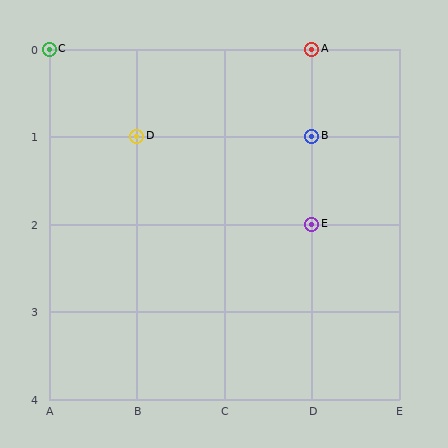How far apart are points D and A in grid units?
Points D and A are 2 columns and 1 row apart (about 2.2 grid units diagonally).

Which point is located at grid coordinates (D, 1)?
Point B is at (D, 1).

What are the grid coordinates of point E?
Point E is at grid coordinates (D, 2).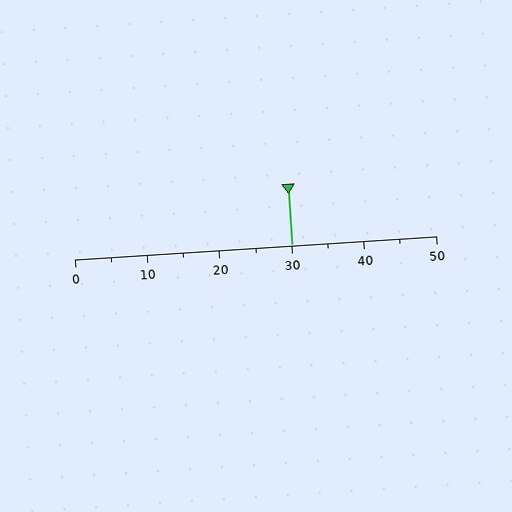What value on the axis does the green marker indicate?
The marker indicates approximately 30.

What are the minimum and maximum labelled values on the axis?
The axis runs from 0 to 50.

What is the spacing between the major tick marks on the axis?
The major ticks are spaced 10 apart.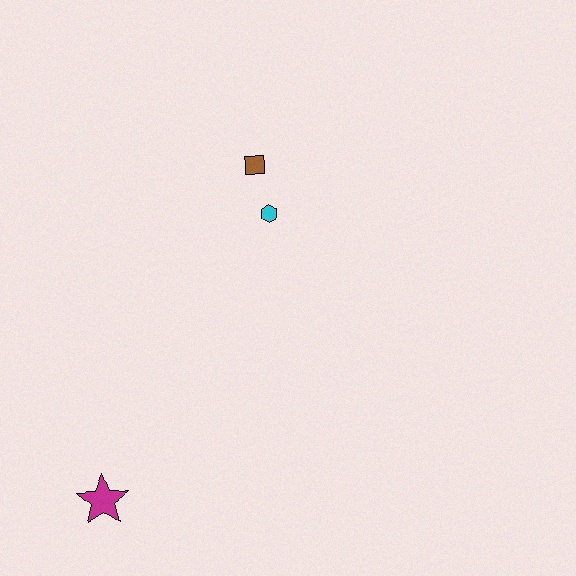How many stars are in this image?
There is 1 star.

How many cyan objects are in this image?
There is 1 cyan object.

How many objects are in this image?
There are 3 objects.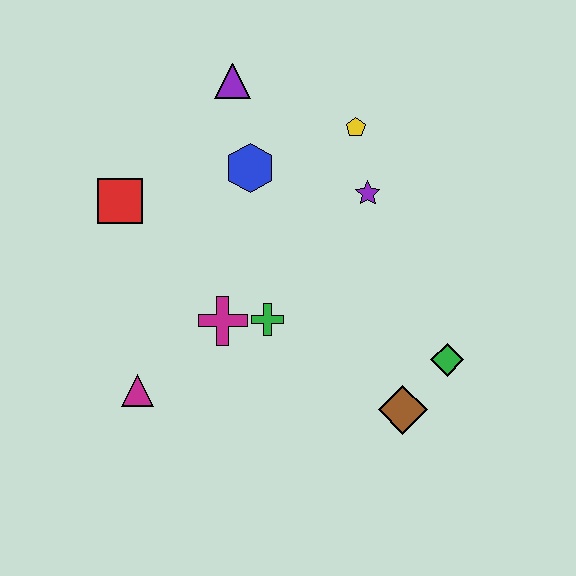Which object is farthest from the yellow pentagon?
The magenta triangle is farthest from the yellow pentagon.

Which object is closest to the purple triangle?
The blue hexagon is closest to the purple triangle.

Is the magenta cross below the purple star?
Yes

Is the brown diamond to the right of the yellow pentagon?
Yes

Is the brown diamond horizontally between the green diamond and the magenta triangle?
Yes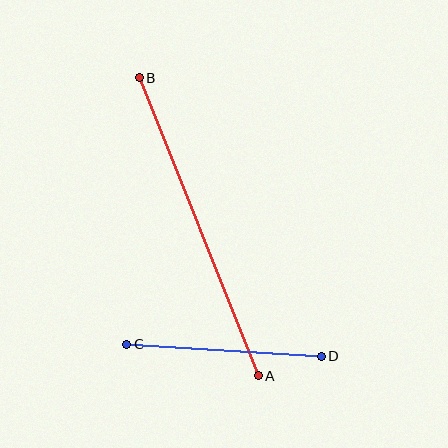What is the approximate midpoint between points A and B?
The midpoint is at approximately (199, 227) pixels.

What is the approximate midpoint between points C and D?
The midpoint is at approximately (224, 350) pixels.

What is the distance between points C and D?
The distance is approximately 195 pixels.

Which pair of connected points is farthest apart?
Points A and B are farthest apart.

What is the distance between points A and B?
The distance is approximately 321 pixels.